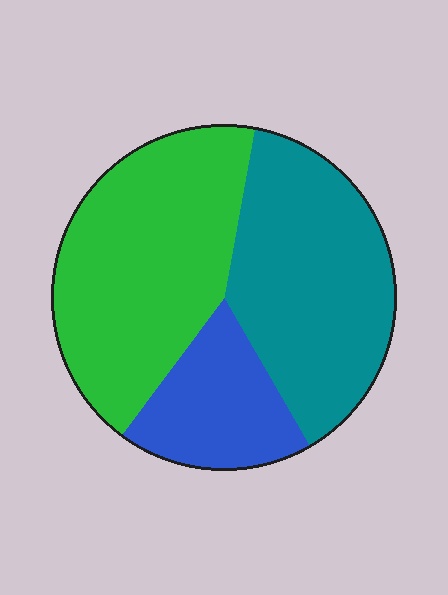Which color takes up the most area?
Green, at roughly 45%.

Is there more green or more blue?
Green.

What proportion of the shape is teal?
Teal covers 39% of the shape.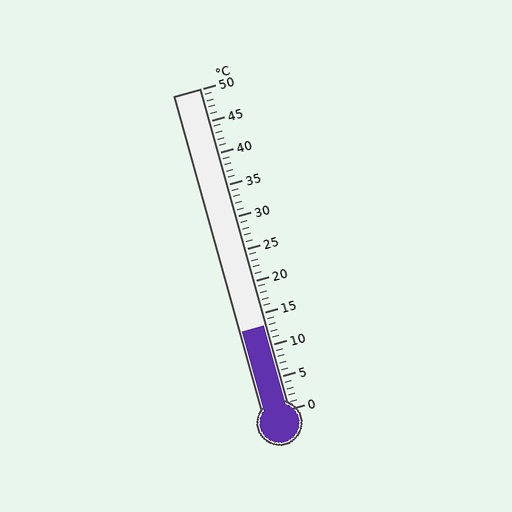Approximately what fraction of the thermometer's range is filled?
The thermometer is filled to approximately 25% of its range.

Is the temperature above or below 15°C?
The temperature is below 15°C.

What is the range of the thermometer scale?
The thermometer scale ranges from 0°C to 50°C.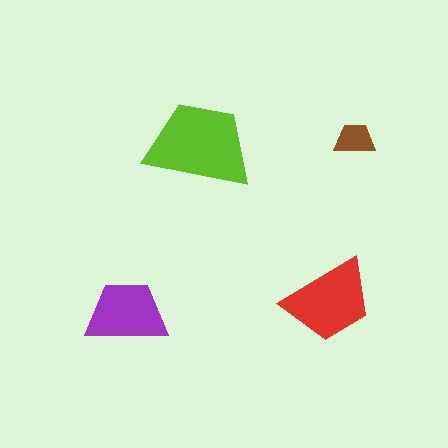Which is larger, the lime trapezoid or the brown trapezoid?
The lime one.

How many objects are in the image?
There are 4 objects in the image.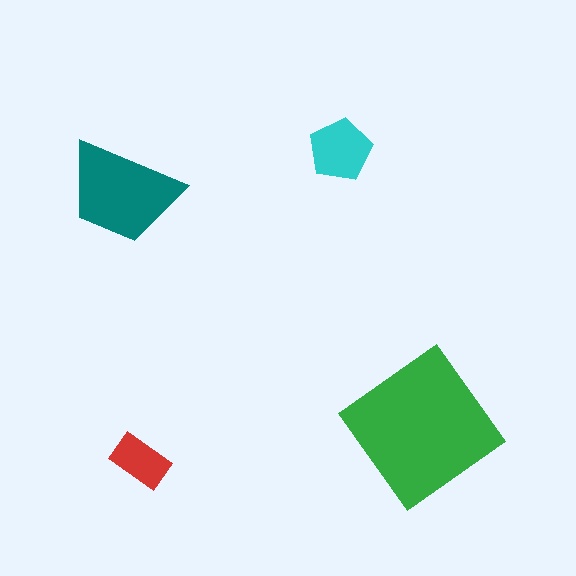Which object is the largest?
The green diamond.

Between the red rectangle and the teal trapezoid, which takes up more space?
The teal trapezoid.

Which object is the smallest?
The red rectangle.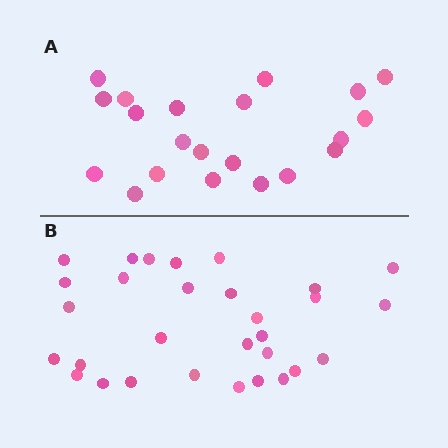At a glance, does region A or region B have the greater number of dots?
Region B (the bottom region) has more dots.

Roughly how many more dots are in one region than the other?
Region B has roughly 8 or so more dots than region A.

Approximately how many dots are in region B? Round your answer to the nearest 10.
About 30 dots.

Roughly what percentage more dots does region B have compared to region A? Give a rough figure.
About 45% more.